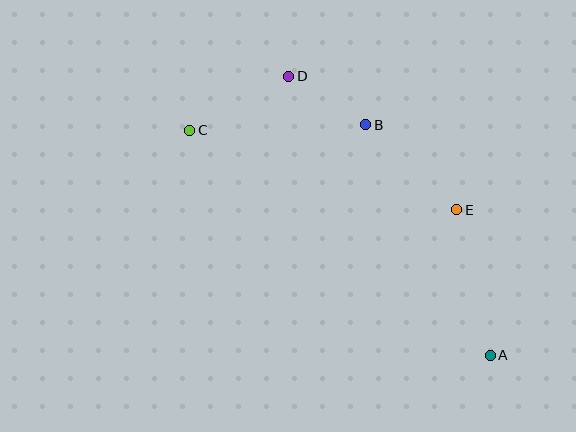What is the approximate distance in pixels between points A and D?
The distance between A and D is approximately 344 pixels.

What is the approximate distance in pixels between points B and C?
The distance between B and C is approximately 176 pixels.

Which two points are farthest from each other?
Points A and C are farthest from each other.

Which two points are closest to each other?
Points B and D are closest to each other.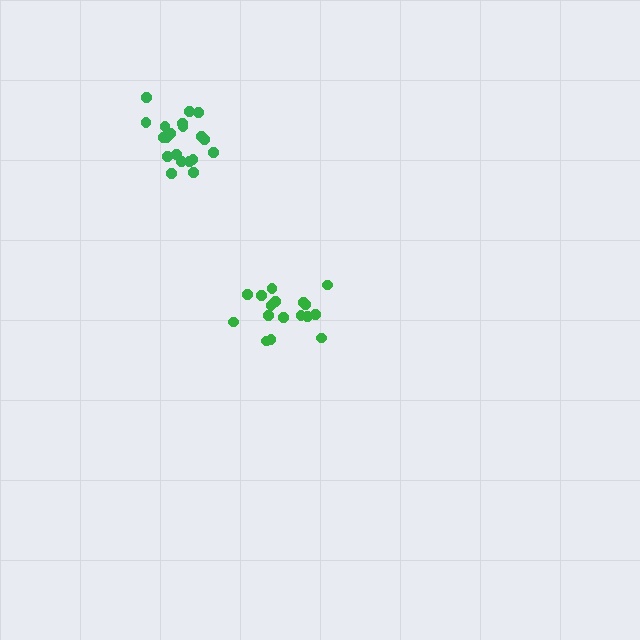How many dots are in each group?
Group 1: 20 dots, Group 2: 17 dots (37 total).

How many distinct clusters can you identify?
There are 2 distinct clusters.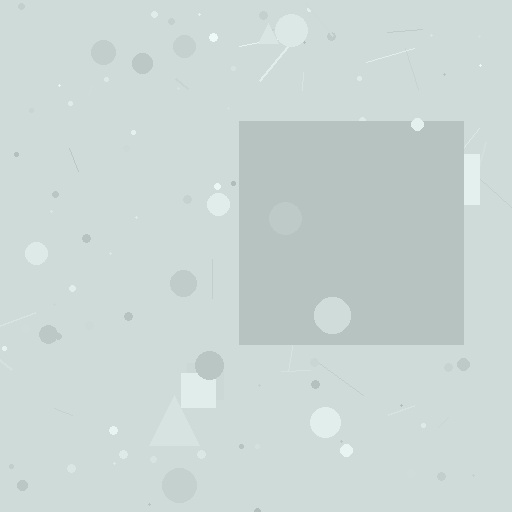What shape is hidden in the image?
A square is hidden in the image.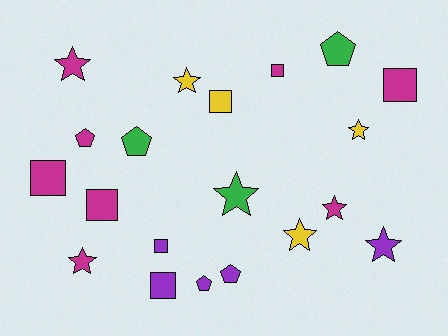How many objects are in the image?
There are 20 objects.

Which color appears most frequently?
Magenta, with 8 objects.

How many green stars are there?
There is 1 green star.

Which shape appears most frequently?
Star, with 8 objects.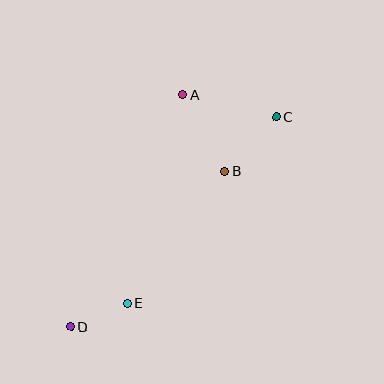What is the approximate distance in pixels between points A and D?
The distance between A and D is approximately 258 pixels.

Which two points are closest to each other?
Points D and E are closest to each other.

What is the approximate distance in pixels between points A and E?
The distance between A and E is approximately 216 pixels.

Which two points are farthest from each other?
Points C and D are farthest from each other.